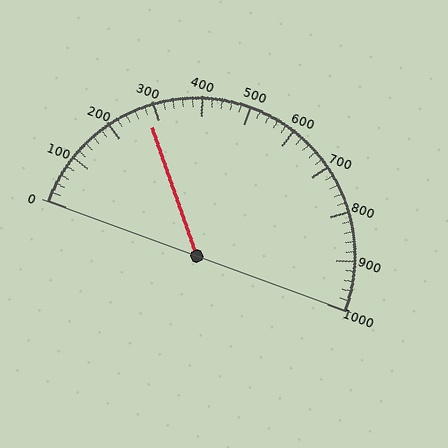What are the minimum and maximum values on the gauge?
The gauge ranges from 0 to 1000.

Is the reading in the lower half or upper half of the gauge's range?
The reading is in the lower half of the range (0 to 1000).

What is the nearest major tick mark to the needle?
The nearest major tick mark is 300.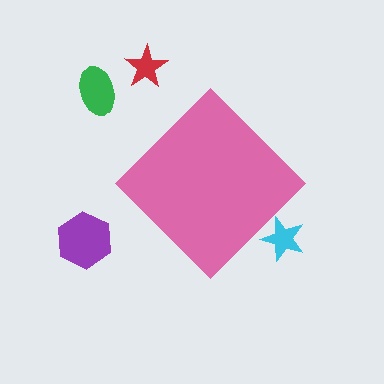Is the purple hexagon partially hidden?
No, the purple hexagon is fully visible.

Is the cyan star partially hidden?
Yes, the cyan star is partially hidden behind the pink diamond.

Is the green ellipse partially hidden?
No, the green ellipse is fully visible.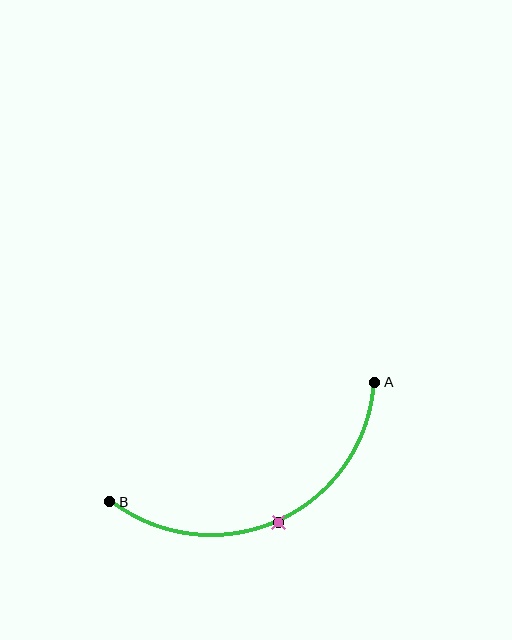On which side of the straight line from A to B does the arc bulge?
The arc bulges below the straight line connecting A and B.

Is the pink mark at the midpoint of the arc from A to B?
Yes. The pink mark lies on the arc at equal arc-length from both A and B — it is the arc midpoint.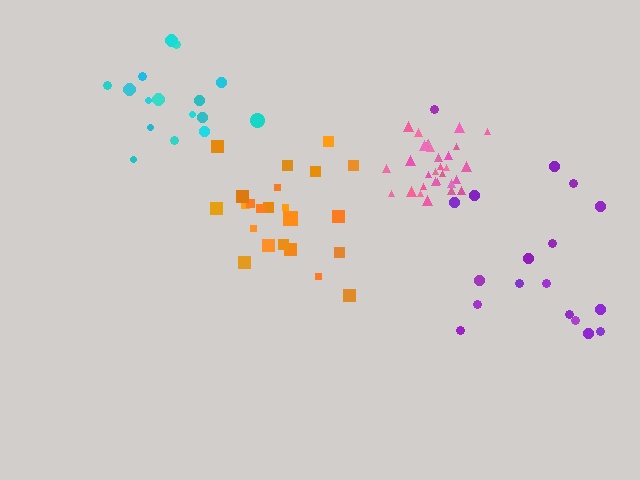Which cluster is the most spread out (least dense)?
Purple.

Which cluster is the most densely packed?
Pink.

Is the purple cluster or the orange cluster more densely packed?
Orange.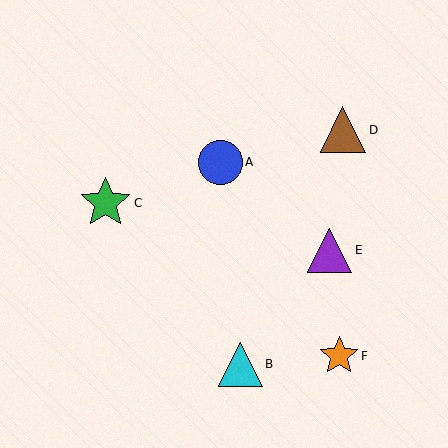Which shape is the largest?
The green star (labeled C) is the largest.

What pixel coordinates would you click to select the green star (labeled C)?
Click at (105, 203) to select the green star C.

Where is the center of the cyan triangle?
The center of the cyan triangle is at (240, 364).